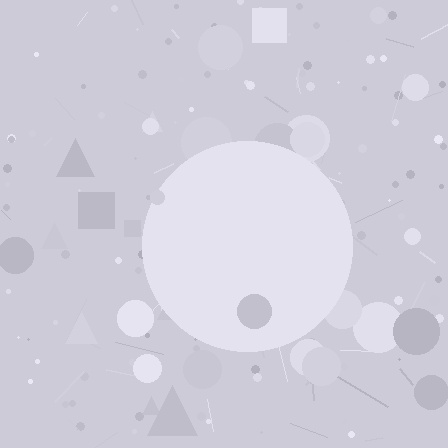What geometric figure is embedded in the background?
A circle is embedded in the background.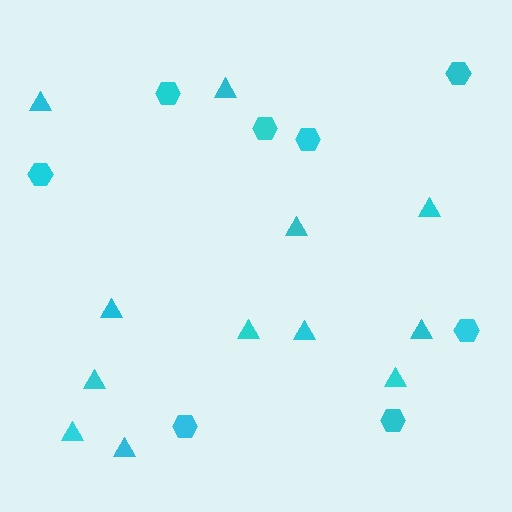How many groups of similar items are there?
There are 2 groups: one group of triangles (12) and one group of hexagons (8).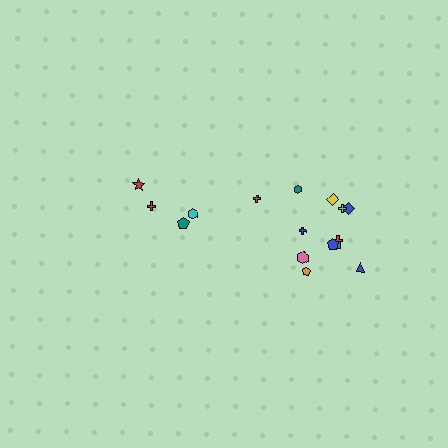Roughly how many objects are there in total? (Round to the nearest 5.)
Roughly 15 objects in total.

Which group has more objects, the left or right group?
The right group.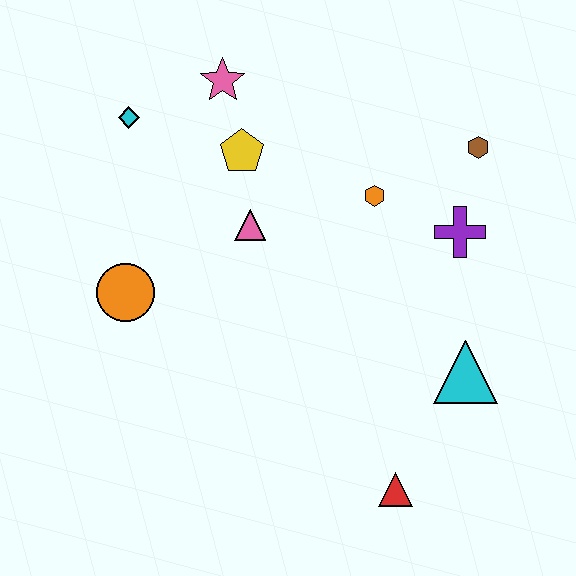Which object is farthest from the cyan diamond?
The red triangle is farthest from the cyan diamond.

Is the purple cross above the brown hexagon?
No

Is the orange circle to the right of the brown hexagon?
No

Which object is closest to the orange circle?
The pink triangle is closest to the orange circle.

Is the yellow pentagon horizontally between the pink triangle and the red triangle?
No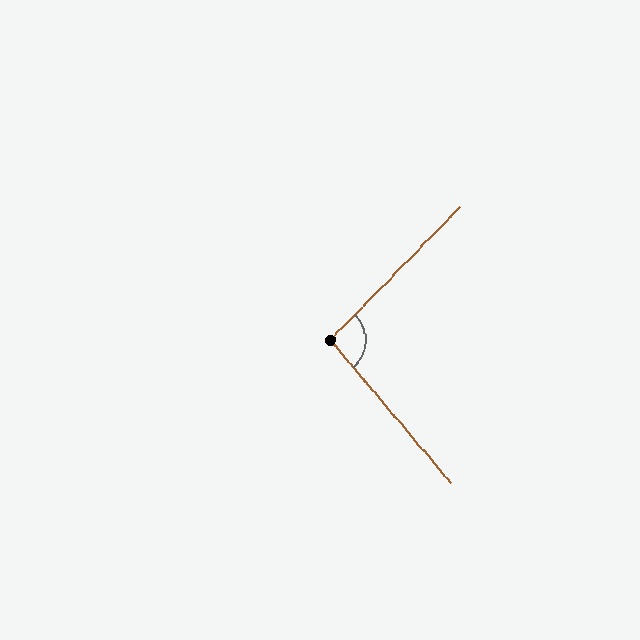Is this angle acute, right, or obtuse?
It is obtuse.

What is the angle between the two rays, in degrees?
Approximately 95 degrees.